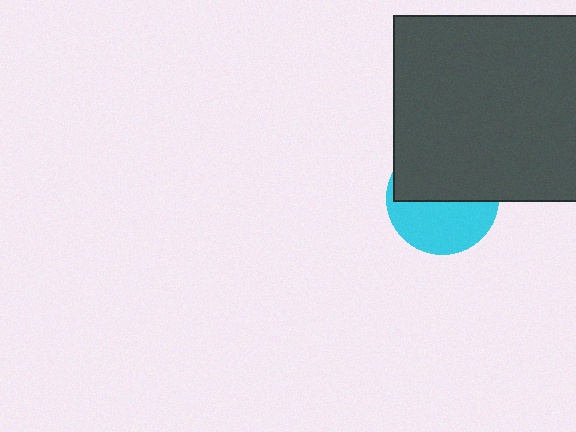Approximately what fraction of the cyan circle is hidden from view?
Roughly 52% of the cyan circle is hidden behind the dark gray rectangle.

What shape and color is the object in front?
The object in front is a dark gray rectangle.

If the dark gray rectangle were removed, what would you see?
You would see the complete cyan circle.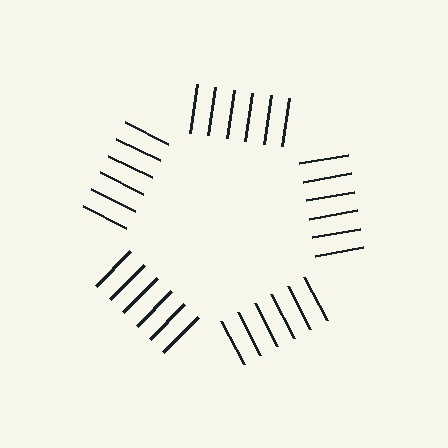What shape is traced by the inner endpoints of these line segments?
An illusory pentagon — the line segments terminate on its edges but no continuous stroke is drawn.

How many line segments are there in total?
30 — 6 along each of the 5 edges.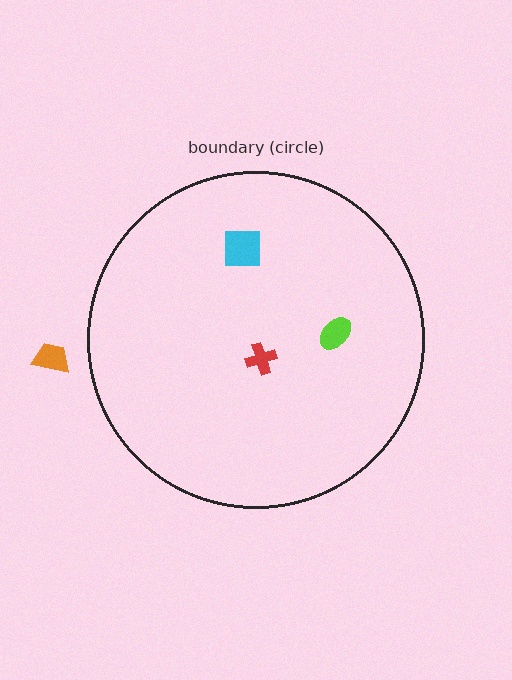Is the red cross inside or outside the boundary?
Inside.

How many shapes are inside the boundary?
3 inside, 1 outside.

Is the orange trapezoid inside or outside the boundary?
Outside.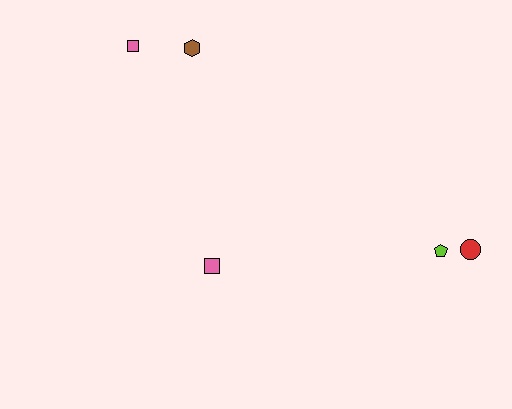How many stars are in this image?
There are no stars.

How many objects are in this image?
There are 5 objects.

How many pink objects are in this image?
There are 2 pink objects.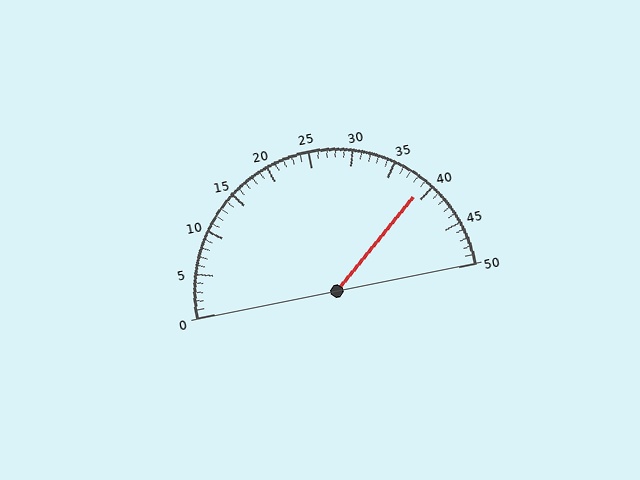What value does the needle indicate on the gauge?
The needle indicates approximately 39.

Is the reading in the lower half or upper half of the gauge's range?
The reading is in the upper half of the range (0 to 50).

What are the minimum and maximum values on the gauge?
The gauge ranges from 0 to 50.